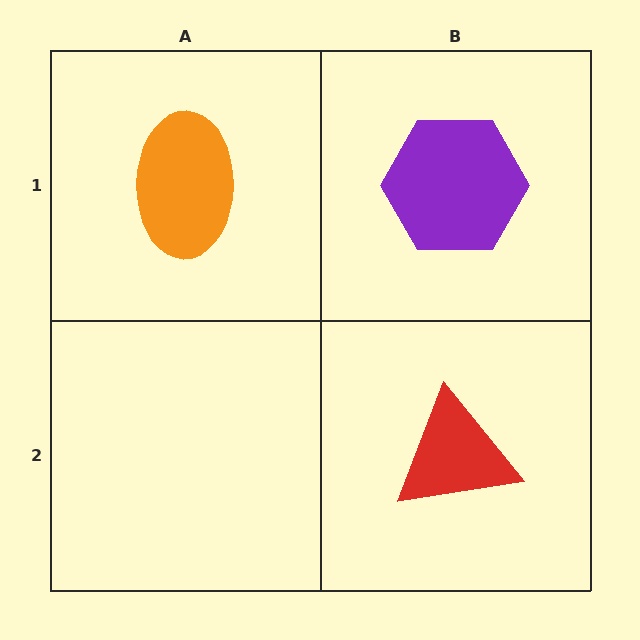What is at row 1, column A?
An orange ellipse.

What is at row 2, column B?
A red triangle.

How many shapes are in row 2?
1 shape.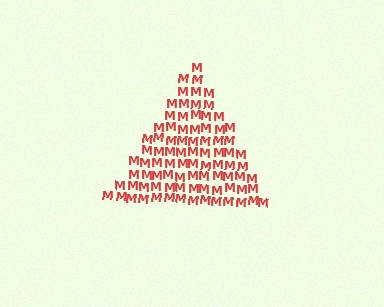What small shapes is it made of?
It is made of small letter M's.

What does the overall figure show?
The overall figure shows a triangle.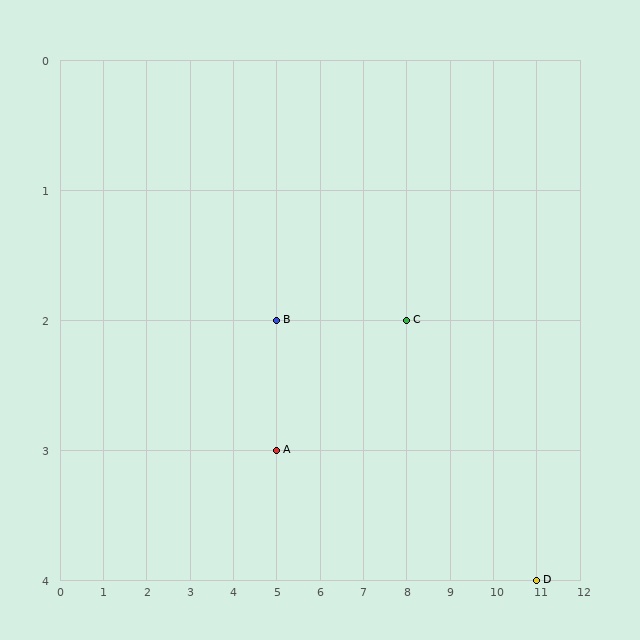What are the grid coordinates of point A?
Point A is at grid coordinates (5, 3).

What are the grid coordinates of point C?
Point C is at grid coordinates (8, 2).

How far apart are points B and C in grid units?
Points B and C are 3 columns apart.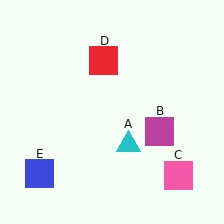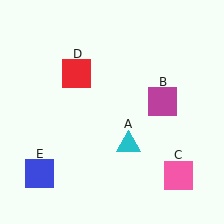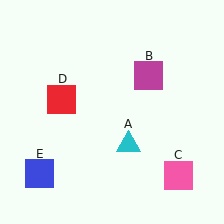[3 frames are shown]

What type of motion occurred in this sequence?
The magenta square (object B), red square (object D) rotated counterclockwise around the center of the scene.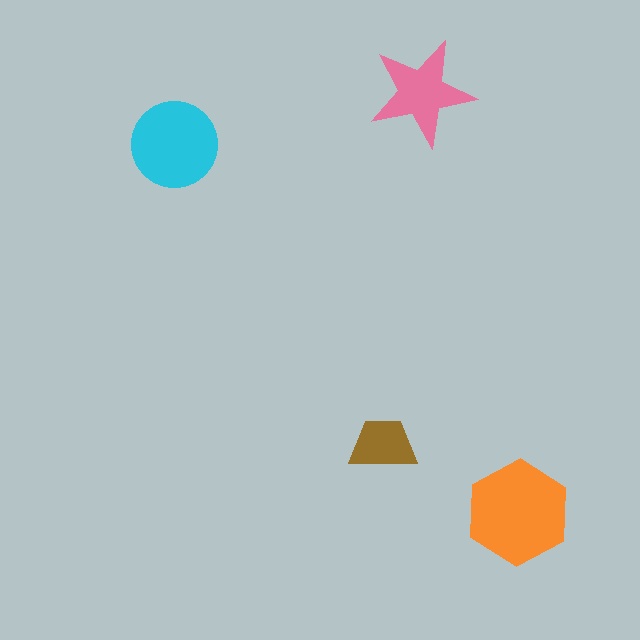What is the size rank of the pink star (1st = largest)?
3rd.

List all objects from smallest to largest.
The brown trapezoid, the pink star, the cyan circle, the orange hexagon.